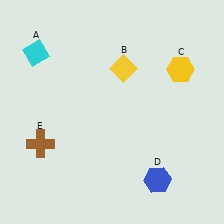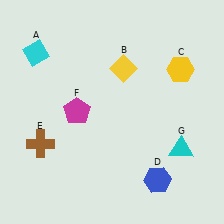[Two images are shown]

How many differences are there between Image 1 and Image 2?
There are 2 differences between the two images.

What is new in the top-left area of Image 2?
A magenta pentagon (F) was added in the top-left area of Image 2.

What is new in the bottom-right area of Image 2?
A cyan triangle (G) was added in the bottom-right area of Image 2.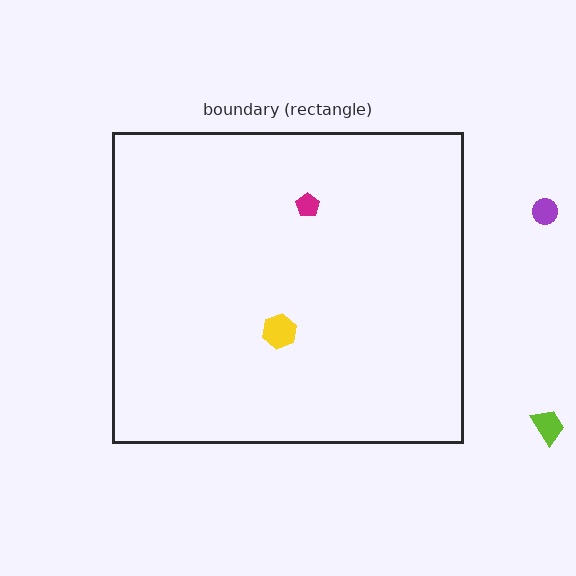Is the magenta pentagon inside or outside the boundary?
Inside.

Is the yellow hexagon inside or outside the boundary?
Inside.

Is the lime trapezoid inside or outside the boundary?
Outside.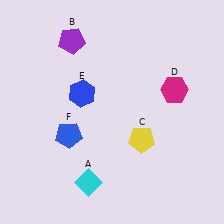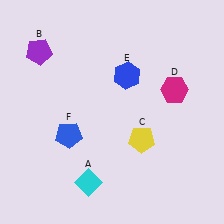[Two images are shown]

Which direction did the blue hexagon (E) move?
The blue hexagon (E) moved right.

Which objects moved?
The objects that moved are: the purple pentagon (B), the blue hexagon (E).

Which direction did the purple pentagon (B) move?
The purple pentagon (B) moved left.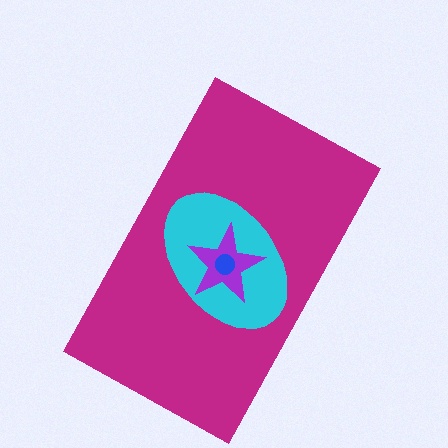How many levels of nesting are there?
4.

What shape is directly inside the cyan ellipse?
The purple star.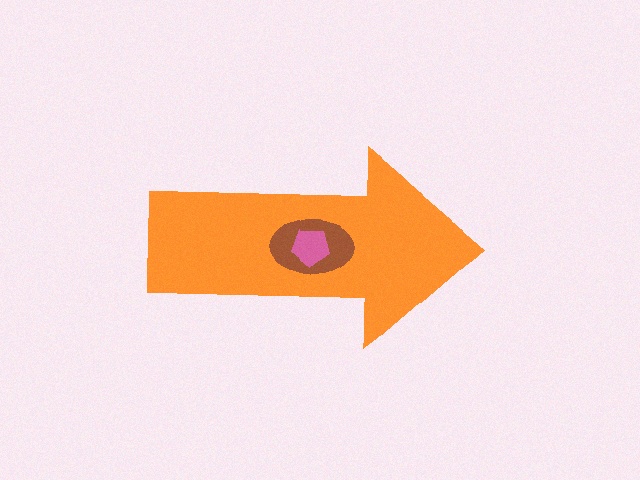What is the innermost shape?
The pink pentagon.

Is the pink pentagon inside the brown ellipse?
Yes.